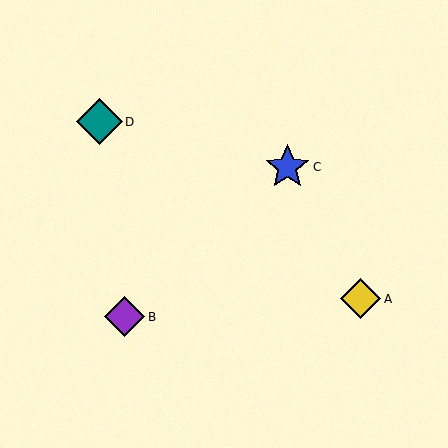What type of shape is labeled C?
Shape C is a blue star.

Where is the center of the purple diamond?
The center of the purple diamond is at (124, 317).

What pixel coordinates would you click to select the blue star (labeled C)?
Click at (287, 167) to select the blue star C.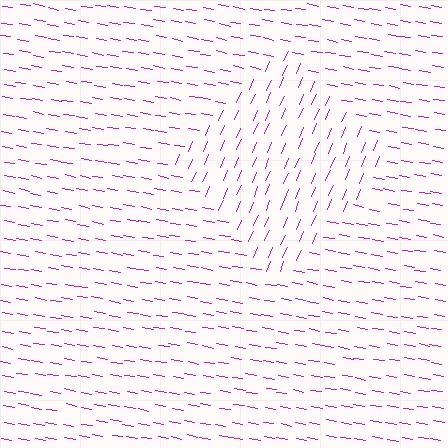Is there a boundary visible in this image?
Yes, there is a texture boundary formed by a change in line orientation.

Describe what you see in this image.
The image is filled with small magenta line segments. A diamond region in the image has lines oriented differently from the surrounding lines, creating a visible texture boundary.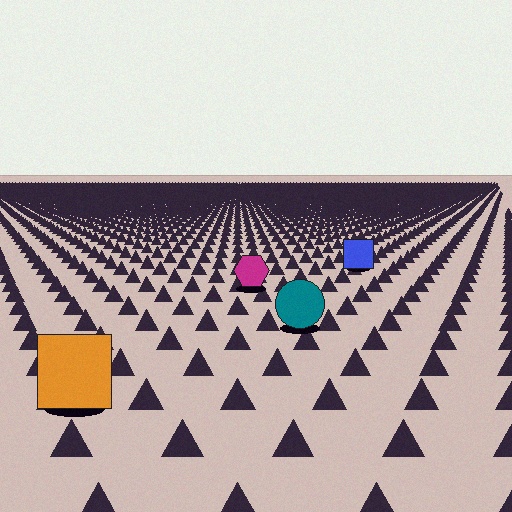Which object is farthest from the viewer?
The blue square is farthest from the viewer. It appears smaller and the ground texture around it is denser.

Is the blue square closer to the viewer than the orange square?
No. The orange square is closer — you can tell from the texture gradient: the ground texture is coarser near it.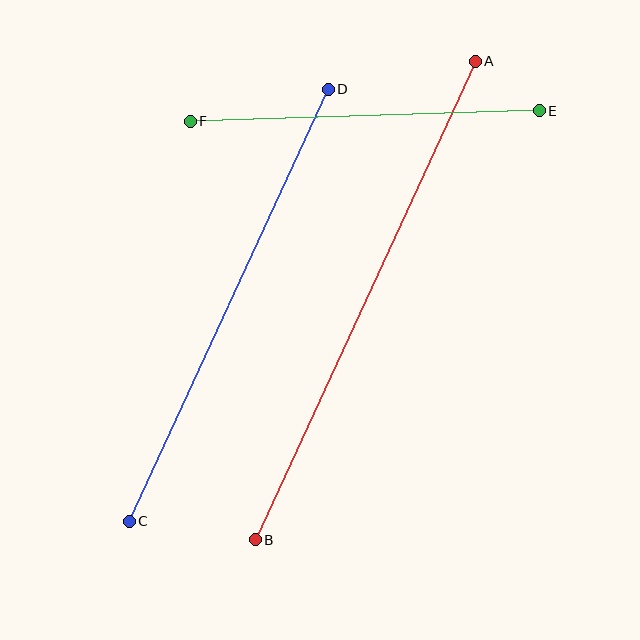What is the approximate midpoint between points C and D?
The midpoint is at approximately (229, 305) pixels.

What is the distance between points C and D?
The distance is approximately 475 pixels.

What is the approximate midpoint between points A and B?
The midpoint is at approximately (365, 301) pixels.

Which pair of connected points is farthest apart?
Points A and B are farthest apart.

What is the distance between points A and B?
The distance is approximately 527 pixels.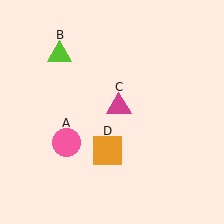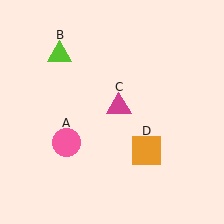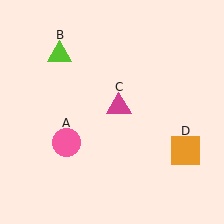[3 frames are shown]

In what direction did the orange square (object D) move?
The orange square (object D) moved right.